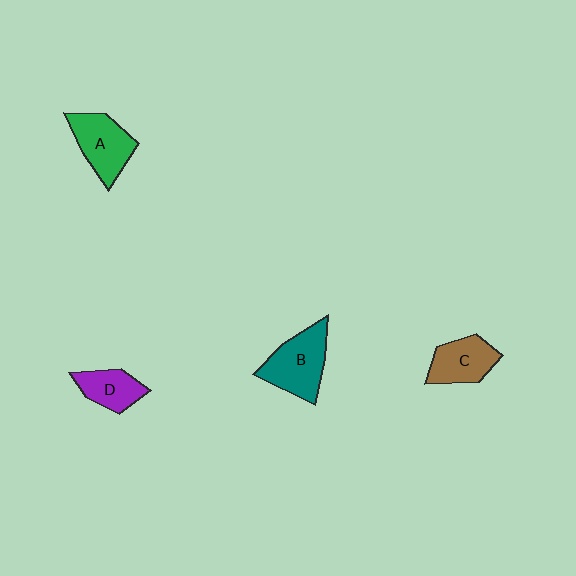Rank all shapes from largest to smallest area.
From largest to smallest: B (teal), A (green), C (brown), D (purple).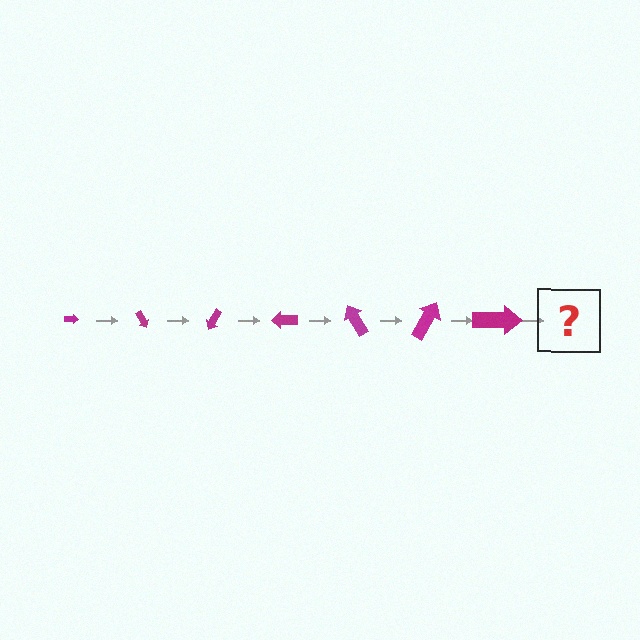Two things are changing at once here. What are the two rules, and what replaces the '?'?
The two rules are that the arrow grows larger each step and it rotates 60 degrees each step. The '?' should be an arrow, larger than the previous one and rotated 420 degrees from the start.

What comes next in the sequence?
The next element should be an arrow, larger than the previous one and rotated 420 degrees from the start.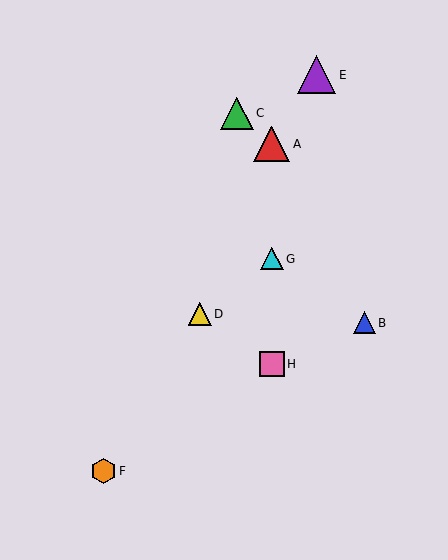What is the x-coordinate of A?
Object A is at x≈272.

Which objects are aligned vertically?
Objects A, G, H are aligned vertically.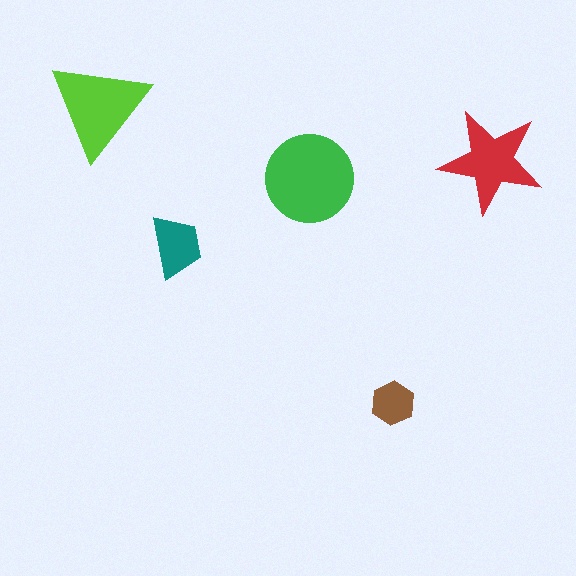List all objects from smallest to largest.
The brown hexagon, the teal trapezoid, the red star, the lime triangle, the green circle.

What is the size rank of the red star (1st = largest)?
3rd.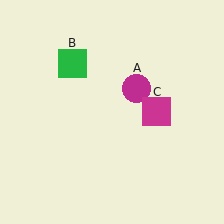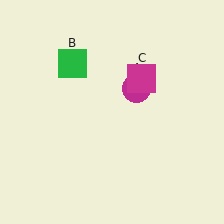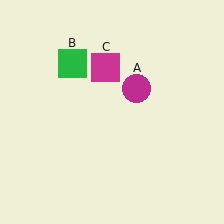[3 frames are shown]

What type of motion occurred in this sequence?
The magenta square (object C) rotated counterclockwise around the center of the scene.